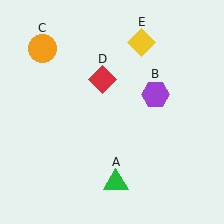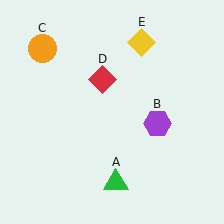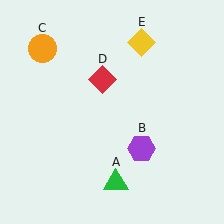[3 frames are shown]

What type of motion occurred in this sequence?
The purple hexagon (object B) rotated clockwise around the center of the scene.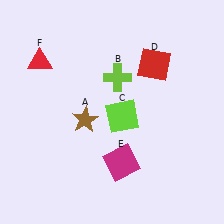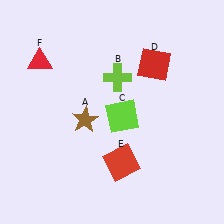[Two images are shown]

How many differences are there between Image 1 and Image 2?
There is 1 difference between the two images.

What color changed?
The square (E) changed from magenta in Image 1 to red in Image 2.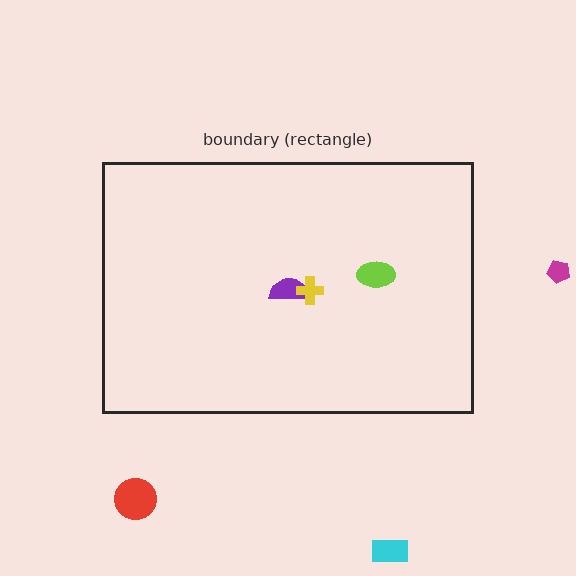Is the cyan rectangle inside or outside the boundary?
Outside.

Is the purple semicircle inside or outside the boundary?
Inside.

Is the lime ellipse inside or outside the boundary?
Inside.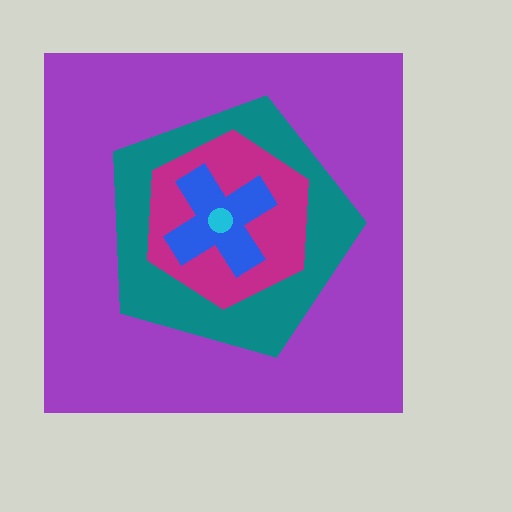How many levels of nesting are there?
5.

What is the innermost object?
The cyan circle.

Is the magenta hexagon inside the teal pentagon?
Yes.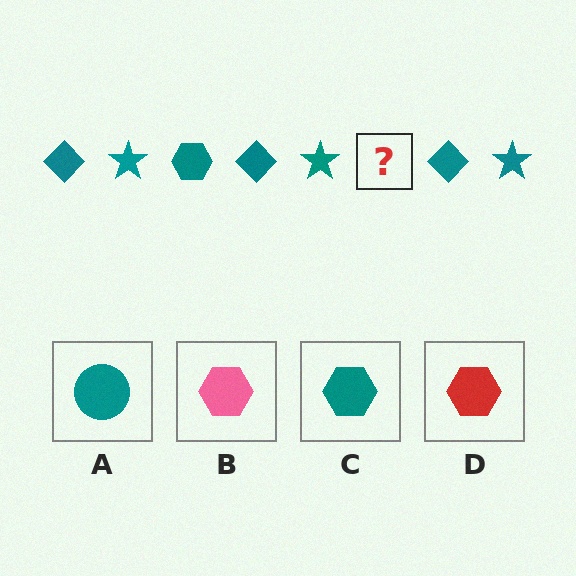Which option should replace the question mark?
Option C.